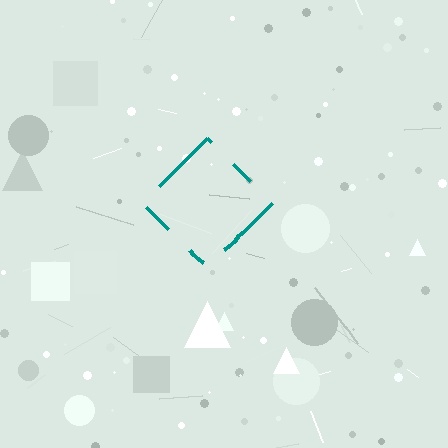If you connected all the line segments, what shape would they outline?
They would outline a diamond.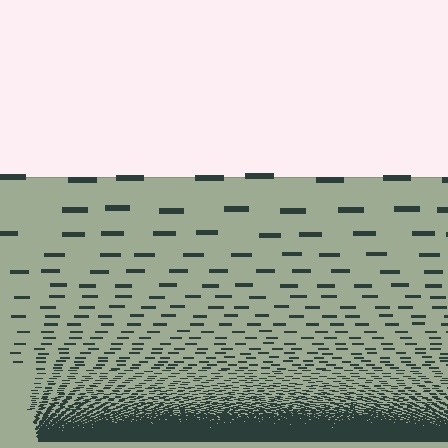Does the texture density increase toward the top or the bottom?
Density increases toward the bottom.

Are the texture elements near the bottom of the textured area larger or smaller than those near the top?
Smaller. The gradient is inverted — elements near the bottom are smaller and denser.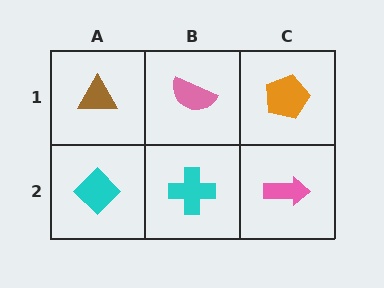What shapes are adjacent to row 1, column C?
A pink arrow (row 2, column C), a pink semicircle (row 1, column B).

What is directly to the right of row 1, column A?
A pink semicircle.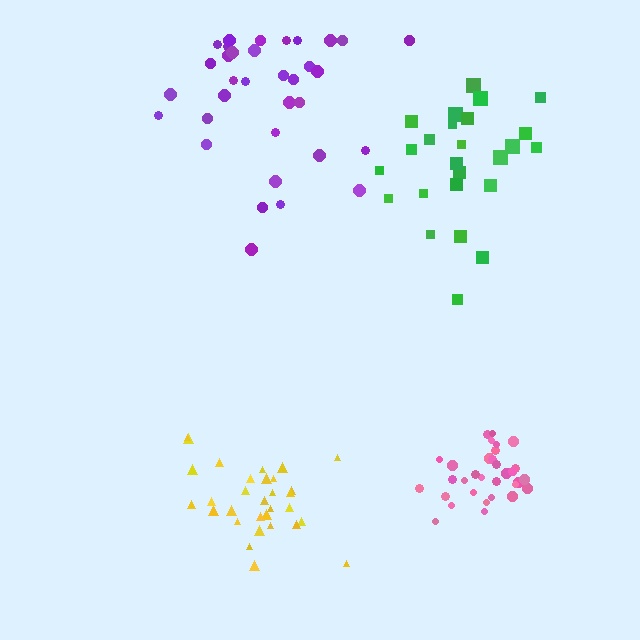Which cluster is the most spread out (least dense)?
Purple.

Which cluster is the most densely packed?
Pink.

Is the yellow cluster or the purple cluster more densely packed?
Yellow.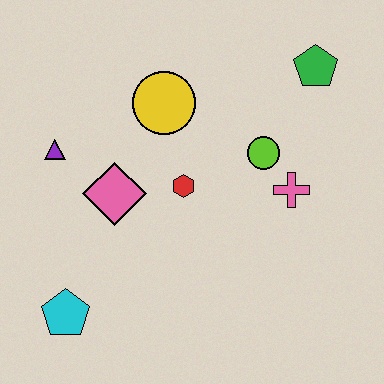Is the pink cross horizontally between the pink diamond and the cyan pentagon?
No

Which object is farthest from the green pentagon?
The cyan pentagon is farthest from the green pentagon.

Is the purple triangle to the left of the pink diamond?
Yes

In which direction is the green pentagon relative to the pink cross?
The green pentagon is above the pink cross.